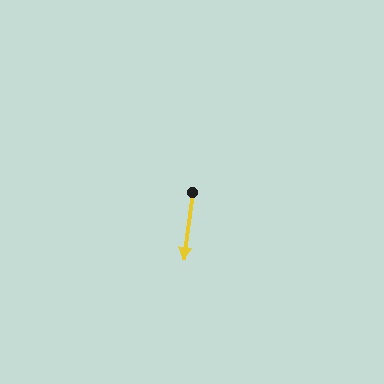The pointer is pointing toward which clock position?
Roughly 6 o'clock.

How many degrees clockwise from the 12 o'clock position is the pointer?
Approximately 187 degrees.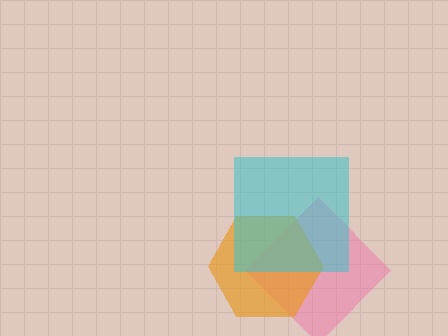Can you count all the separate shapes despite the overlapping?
Yes, there are 3 separate shapes.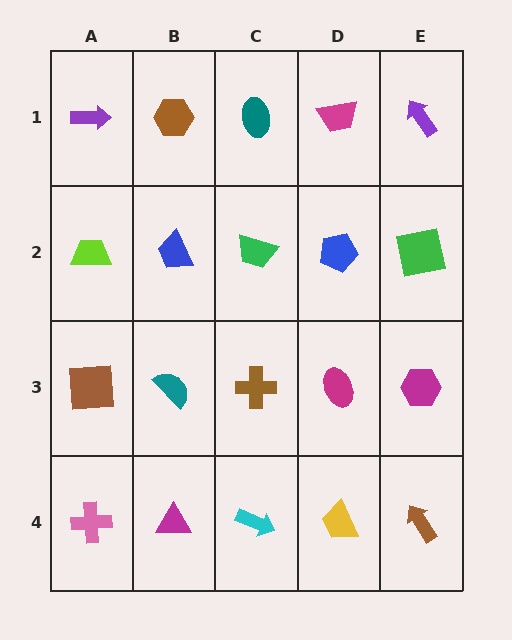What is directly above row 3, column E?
A green square.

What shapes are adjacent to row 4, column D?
A magenta ellipse (row 3, column D), a cyan arrow (row 4, column C), a brown arrow (row 4, column E).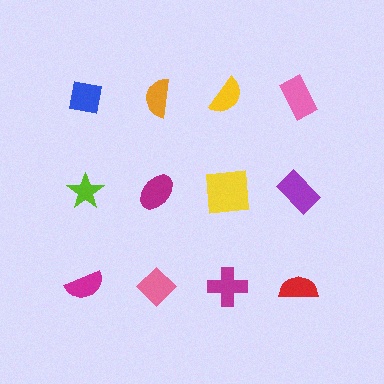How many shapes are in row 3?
4 shapes.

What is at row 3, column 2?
A pink diamond.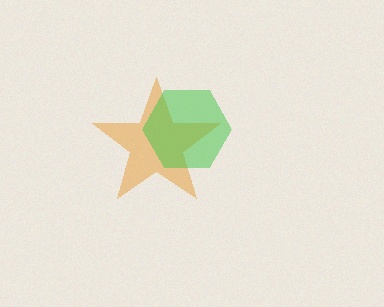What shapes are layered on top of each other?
The layered shapes are: an orange star, a green hexagon.